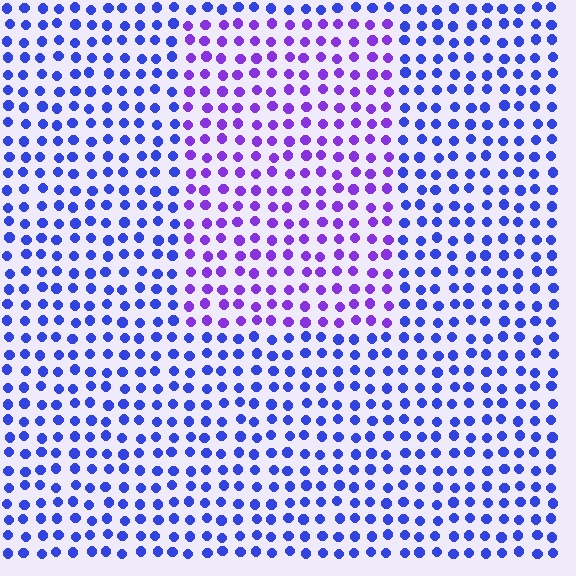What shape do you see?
I see a rectangle.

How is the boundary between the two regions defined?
The boundary is defined purely by a slight shift in hue (about 36 degrees). Spacing, size, and orientation are identical on both sides.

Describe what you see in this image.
The image is filled with small blue elements in a uniform arrangement. A rectangle-shaped region is visible where the elements are tinted to a slightly different hue, forming a subtle color boundary.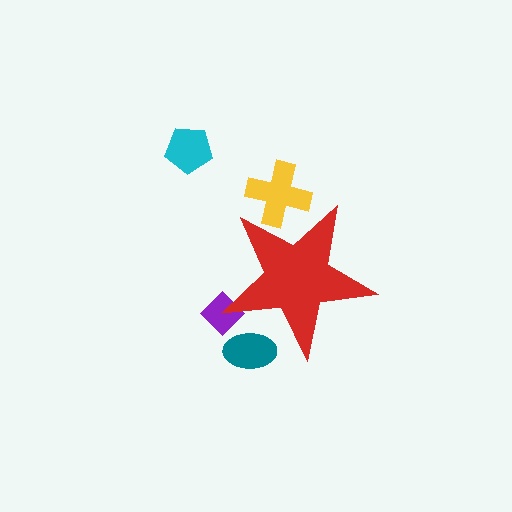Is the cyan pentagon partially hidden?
No, the cyan pentagon is fully visible.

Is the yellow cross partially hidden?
Yes, the yellow cross is partially hidden behind the red star.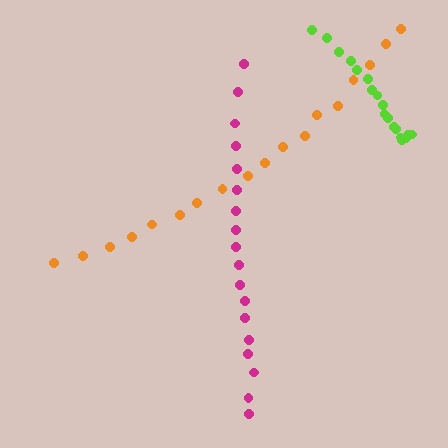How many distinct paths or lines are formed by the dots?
There are 3 distinct paths.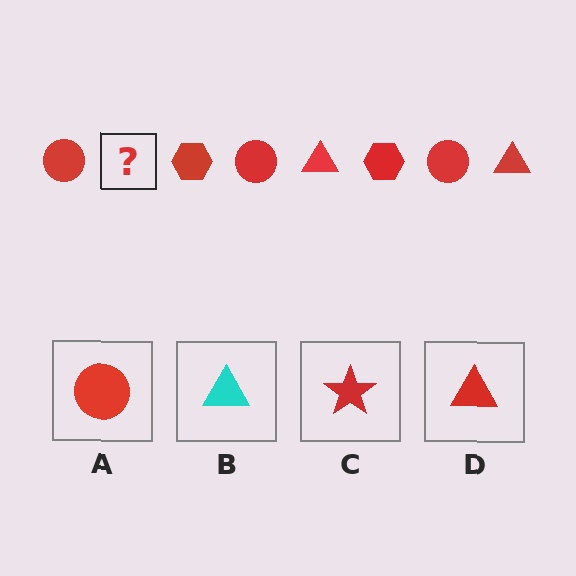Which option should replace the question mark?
Option D.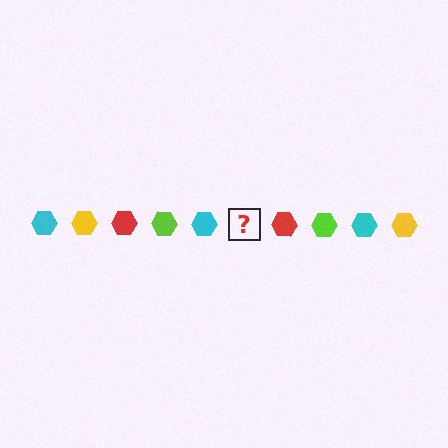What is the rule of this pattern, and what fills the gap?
The rule is that the pattern cycles through cyan, yellow, red, lime hexagons. The gap should be filled with a yellow hexagon.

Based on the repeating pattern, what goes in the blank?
The blank should be a yellow hexagon.